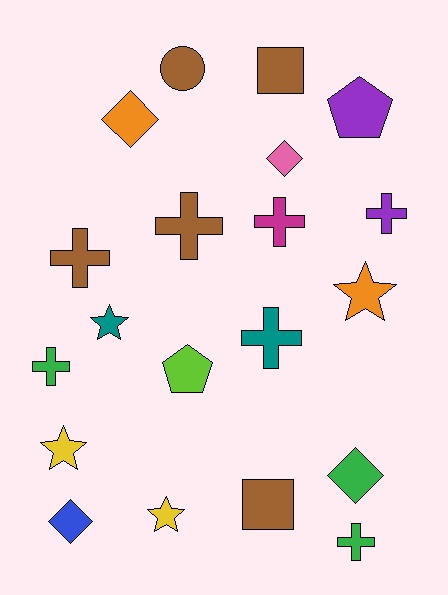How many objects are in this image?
There are 20 objects.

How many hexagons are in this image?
There are no hexagons.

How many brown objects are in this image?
There are 5 brown objects.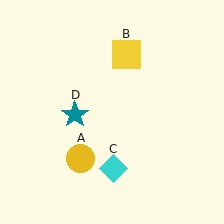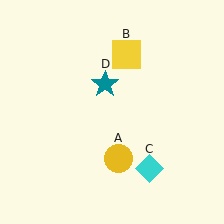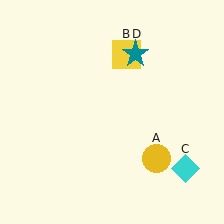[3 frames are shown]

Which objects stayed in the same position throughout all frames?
Yellow square (object B) remained stationary.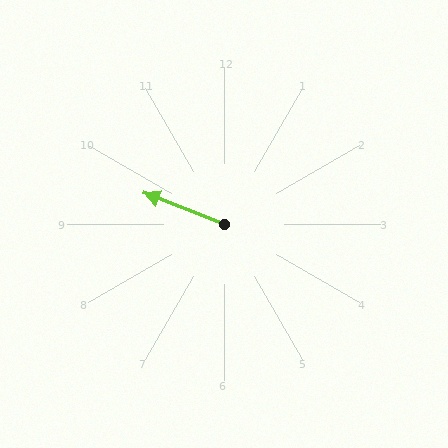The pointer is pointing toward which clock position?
Roughly 10 o'clock.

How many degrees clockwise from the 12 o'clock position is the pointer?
Approximately 291 degrees.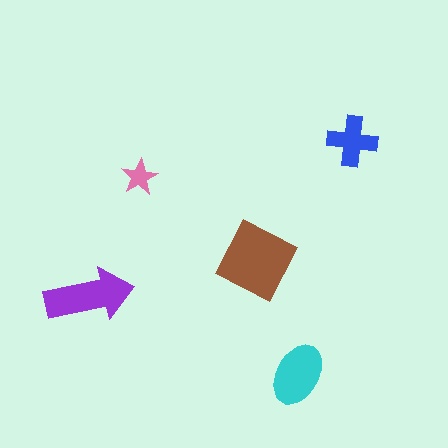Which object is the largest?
The brown diamond.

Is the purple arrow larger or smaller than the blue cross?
Larger.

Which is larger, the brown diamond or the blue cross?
The brown diamond.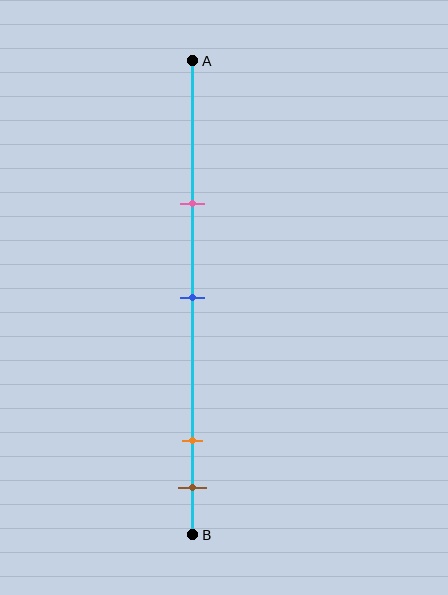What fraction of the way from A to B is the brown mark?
The brown mark is approximately 90% (0.9) of the way from A to B.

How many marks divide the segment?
There are 4 marks dividing the segment.